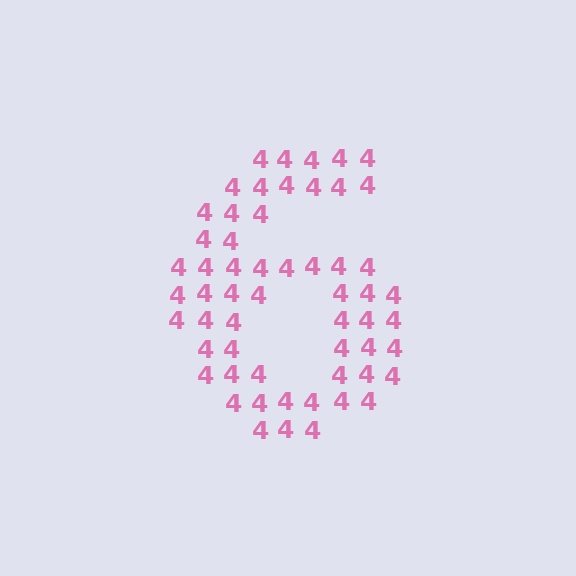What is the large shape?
The large shape is the digit 6.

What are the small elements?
The small elements are digit 4's.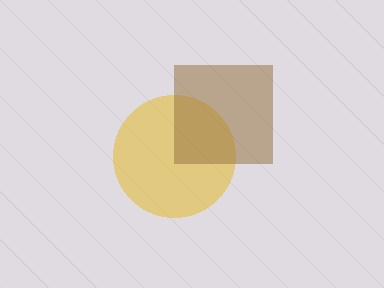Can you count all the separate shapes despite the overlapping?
Yes, there are 2 separate shapes.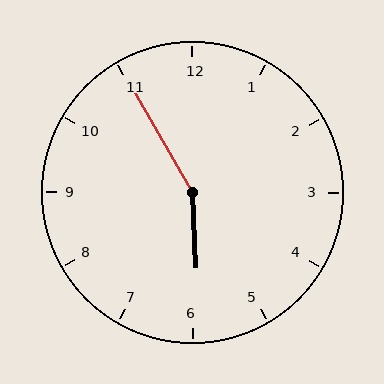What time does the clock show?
5:55.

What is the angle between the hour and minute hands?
Approximately 152 degrees.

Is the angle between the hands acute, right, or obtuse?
It is obtuse.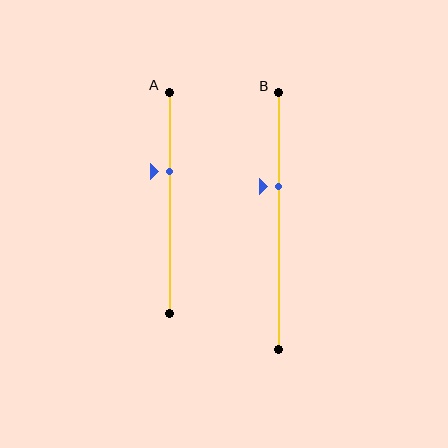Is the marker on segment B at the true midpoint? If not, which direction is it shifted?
No, the marker on segment B is shifted upward by about 13% of the segment length.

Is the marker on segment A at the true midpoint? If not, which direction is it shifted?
No, the marker on segment A is shifted upward by about 14% of the segment length.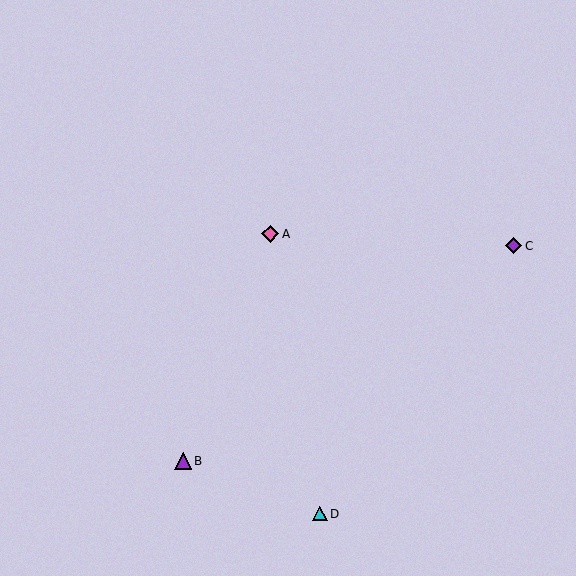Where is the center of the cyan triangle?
The center of the cyan triangle is at (320, 514).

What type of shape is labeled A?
Shape A is a pink diamond.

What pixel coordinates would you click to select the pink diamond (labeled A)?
Click at (270, 234) to select the pink diamond A.